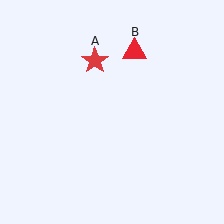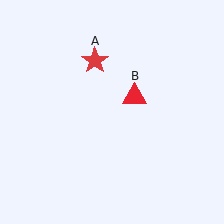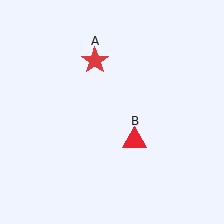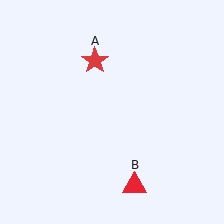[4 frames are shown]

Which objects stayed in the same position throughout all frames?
Red star (object A) remained stationary.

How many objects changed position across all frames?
1 object changed position: red triangle (object B).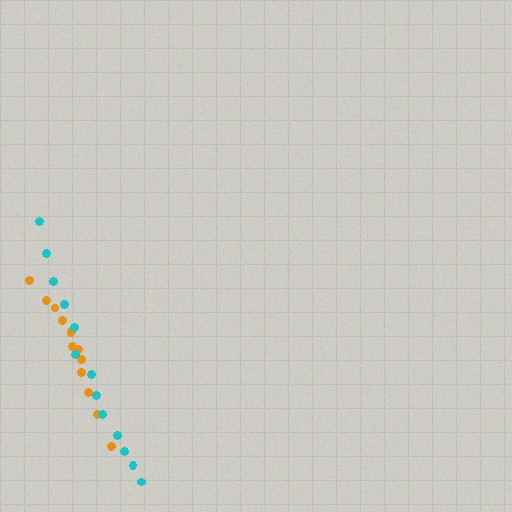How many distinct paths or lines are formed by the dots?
There are 2 distinct paths.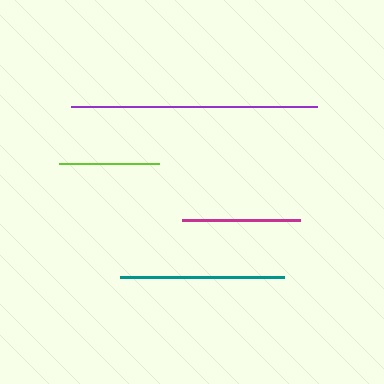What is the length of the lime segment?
The lime segment is approximately 99 pixels long.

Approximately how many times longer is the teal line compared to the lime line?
The teal line is approximately 1.6 times the length of the lime line.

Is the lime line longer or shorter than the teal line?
The teal line is longer than the lime line.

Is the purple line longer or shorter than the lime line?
The purple line is longer than the lime line.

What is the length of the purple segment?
The purple segment is approximately 246 pixels long.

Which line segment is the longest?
The purple line is the longest at approximately 246 pixels.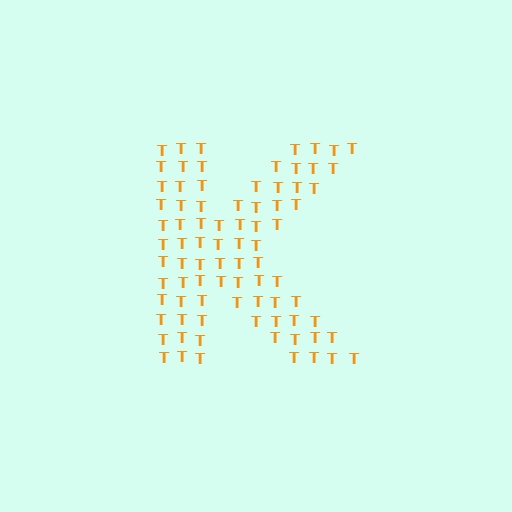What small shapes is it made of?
It is made of small letter T's.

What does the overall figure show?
The overall figure shows the letter K.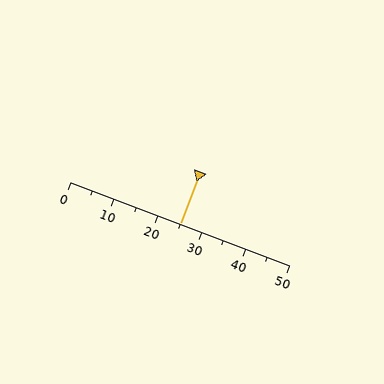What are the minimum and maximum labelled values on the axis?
The axis runs from 0 to 50.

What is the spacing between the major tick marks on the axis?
The major ticks are spaced 10 apart.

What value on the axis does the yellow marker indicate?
The marker indicates approximately 25.